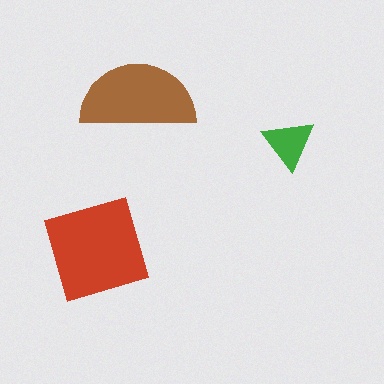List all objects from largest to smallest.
The red square, the brown semicircle, the green triangle.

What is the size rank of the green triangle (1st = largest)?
3rd.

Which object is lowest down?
The red square is bottommost.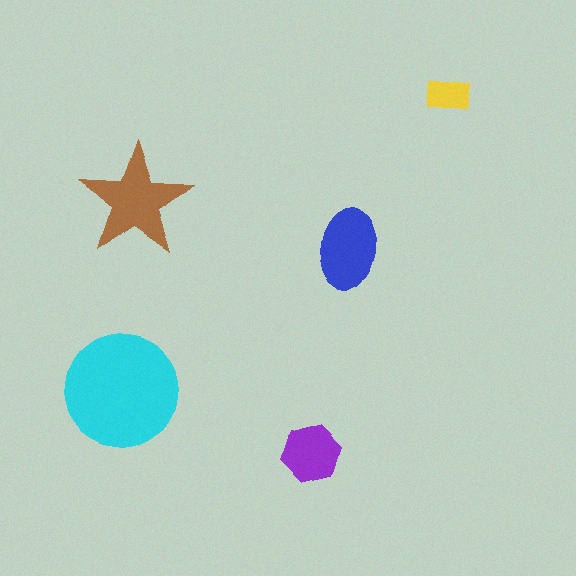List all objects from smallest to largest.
The yellow rectangle, the purple hexagon, the blue ellipse, the brown star, the cyan circle.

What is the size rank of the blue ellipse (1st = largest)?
3rd.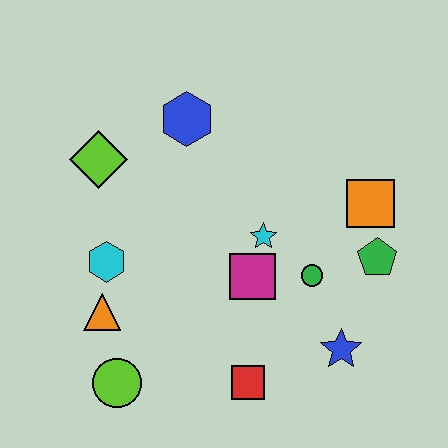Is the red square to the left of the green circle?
Yes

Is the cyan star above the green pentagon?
Yes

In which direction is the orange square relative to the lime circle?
The orange square is to the right of the lime circle.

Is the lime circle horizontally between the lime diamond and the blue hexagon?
Yes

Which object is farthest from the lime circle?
The orange square is farthest from the lime circle.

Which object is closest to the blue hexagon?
The lime diamond is closest to the blue hexagon.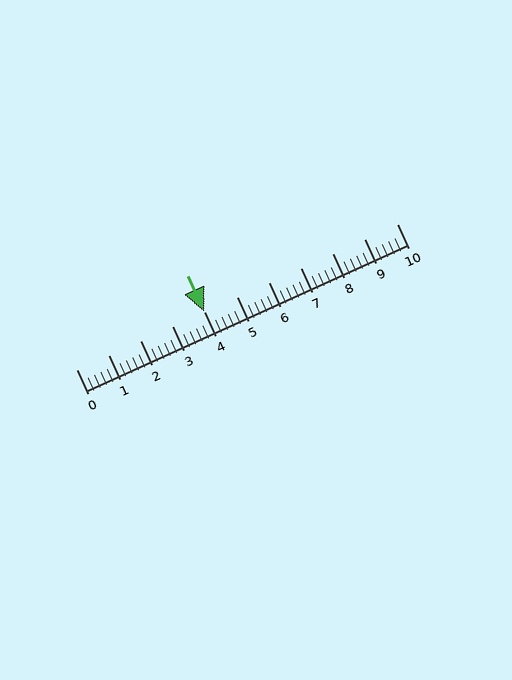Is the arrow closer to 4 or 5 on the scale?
The arrow is closer to 4.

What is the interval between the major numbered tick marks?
The major tick marks are spaced 1 units apart.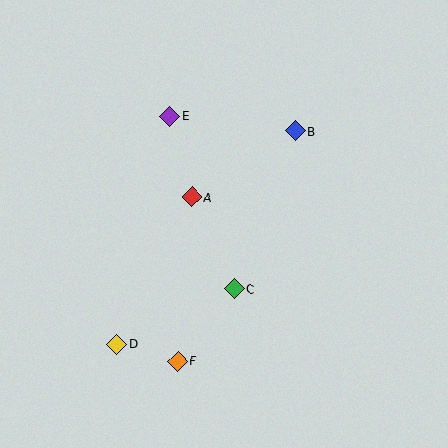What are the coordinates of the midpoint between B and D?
The midpoint between B and D is at (206, 238).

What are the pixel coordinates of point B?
Point B is at (295, 131).